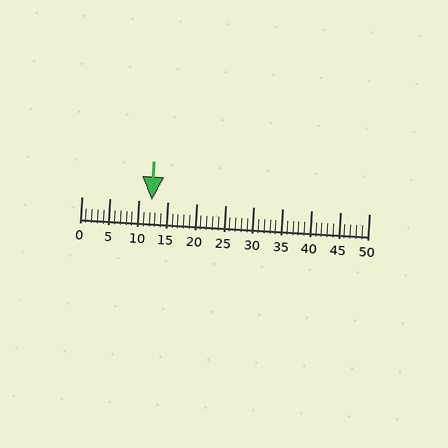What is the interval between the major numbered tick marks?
The major tick marks are spaced 5 units apart.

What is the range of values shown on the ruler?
The ruler shows values from 0 to 50.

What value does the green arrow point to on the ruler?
The green arrow points to approximately 12.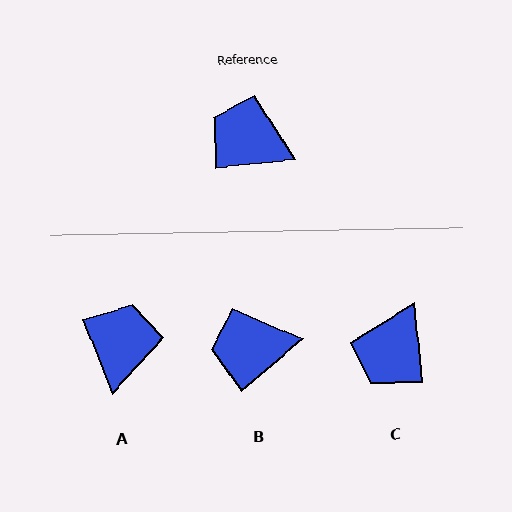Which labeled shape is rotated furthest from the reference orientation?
C, about 90 degrees away.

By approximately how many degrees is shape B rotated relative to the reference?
Approximately 35 degrees counter-clockwise.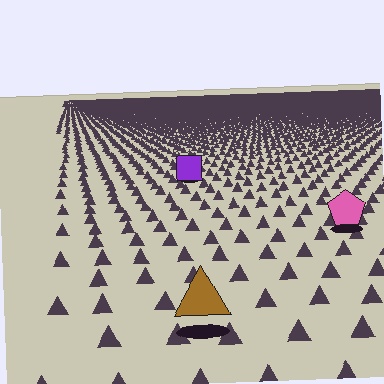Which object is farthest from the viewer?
The purple square is farthest from the viewer. It appears smaller and the ground texture around it is denser.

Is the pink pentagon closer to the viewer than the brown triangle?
No. The brown triangle is closer — you can tell from the texture gradient: the ground texture is coarser near it.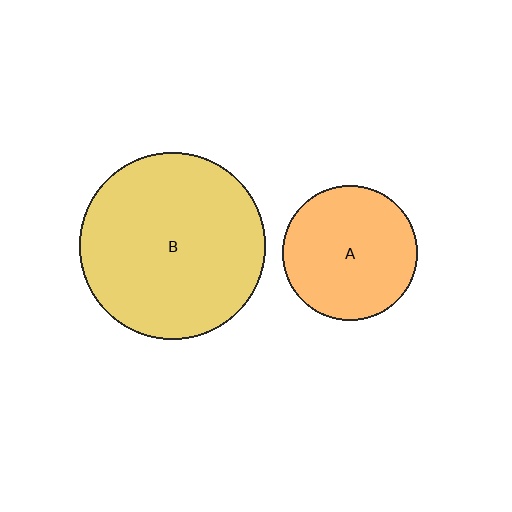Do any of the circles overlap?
No, none of the circles overlap.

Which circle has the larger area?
Circle B (yellow).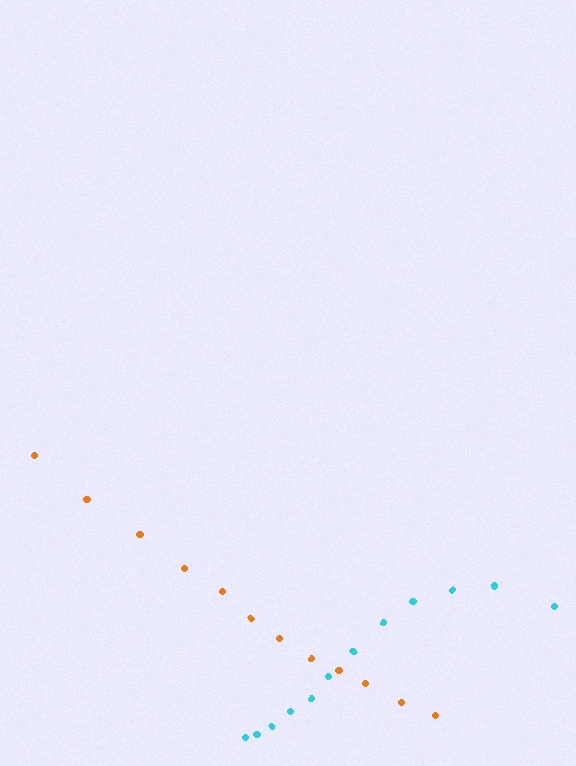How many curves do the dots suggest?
There are 2 distinct paths.